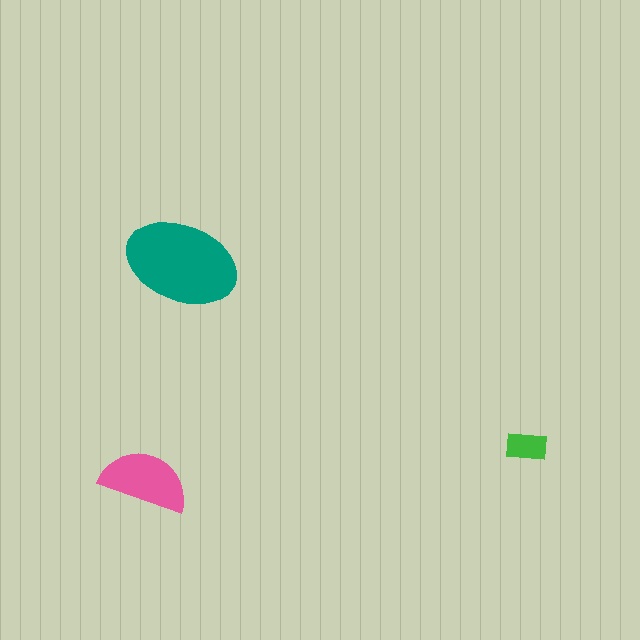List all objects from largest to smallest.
The teal ellipse, the pink semicircle, the green rectangle.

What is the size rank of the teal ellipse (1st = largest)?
1st.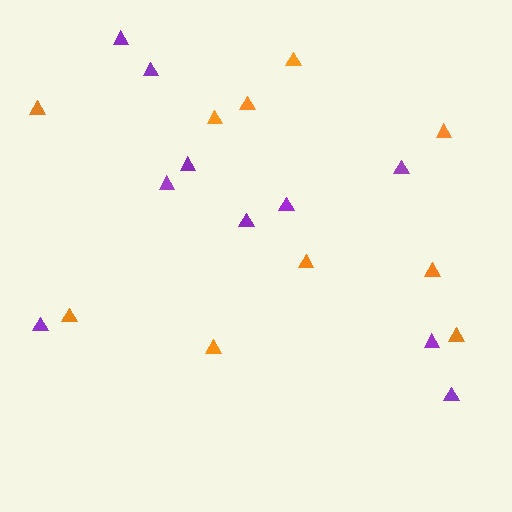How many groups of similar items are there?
There are 2 groups: one group of orange triangles (10) and one group of purple triangles (10).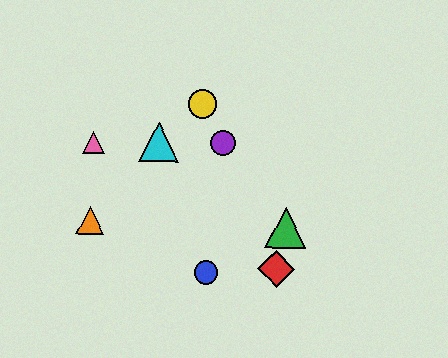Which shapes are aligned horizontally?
The purple circle, the cyan triangle, the pink triangle are aligned horizontally.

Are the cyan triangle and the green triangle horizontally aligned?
No, the cyan triangle is at y≈142 and the green triangle is at y≈227.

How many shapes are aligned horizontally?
3 shapes (the purple circle, the cyan triangle, the pink triangle) are aligned horizontally.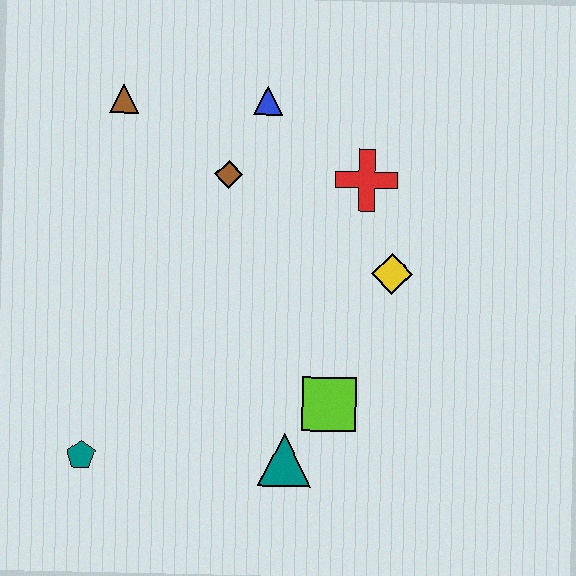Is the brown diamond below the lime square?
No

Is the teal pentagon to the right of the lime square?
No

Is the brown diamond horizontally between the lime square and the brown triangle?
Yes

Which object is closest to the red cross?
The yellow diamond is closest to the red cross.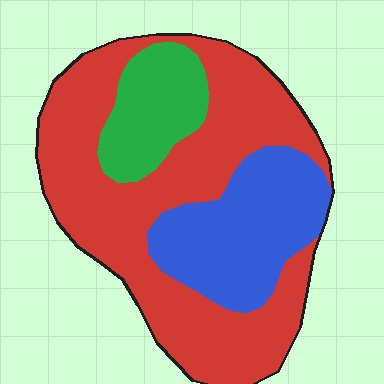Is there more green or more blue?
Blue.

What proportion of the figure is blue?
Blue takes up between a quarter and a half of the figure.